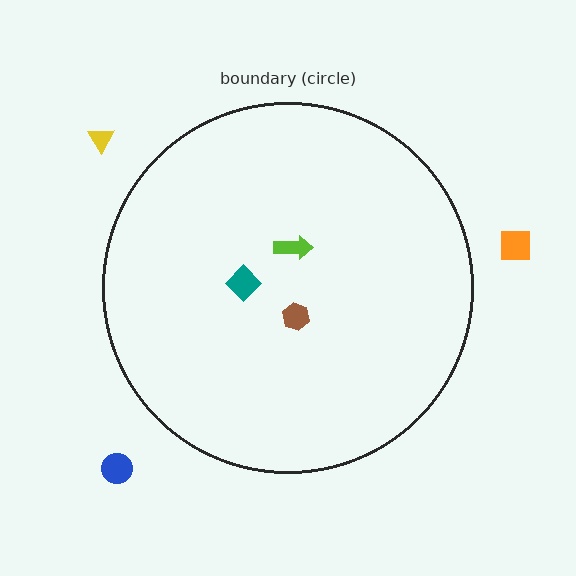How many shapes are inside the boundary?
3 inside, 3 outside.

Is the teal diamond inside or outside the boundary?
Inside.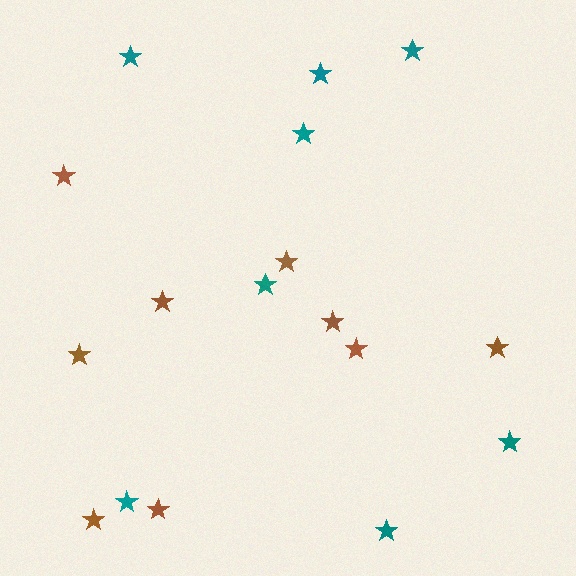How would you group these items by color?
There are 2 groups: one group of teal stars (8) and one group of brown stars (9).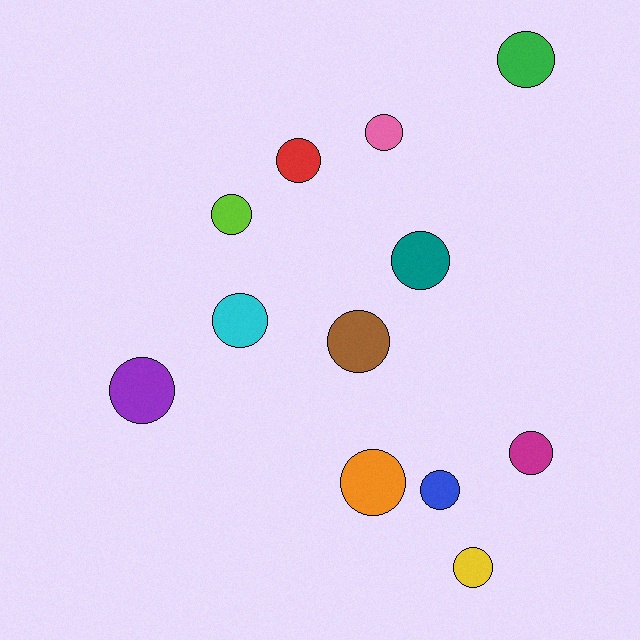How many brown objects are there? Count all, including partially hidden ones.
There is 1 brown object.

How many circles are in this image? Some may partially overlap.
There are 12 circles.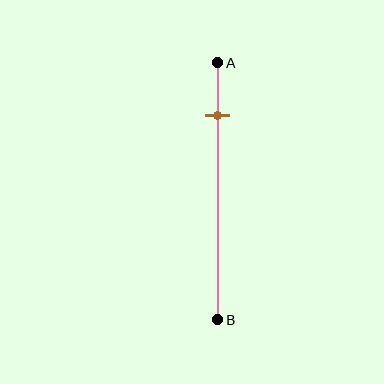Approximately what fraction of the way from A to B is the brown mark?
The brown mark is approximately 20% of the way from A to B.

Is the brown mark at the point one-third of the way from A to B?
No, the mark is at about 20% from A, not at the 33% one-third point.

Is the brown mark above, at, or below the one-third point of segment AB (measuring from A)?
The brown mark is above the one-third point of segment AB.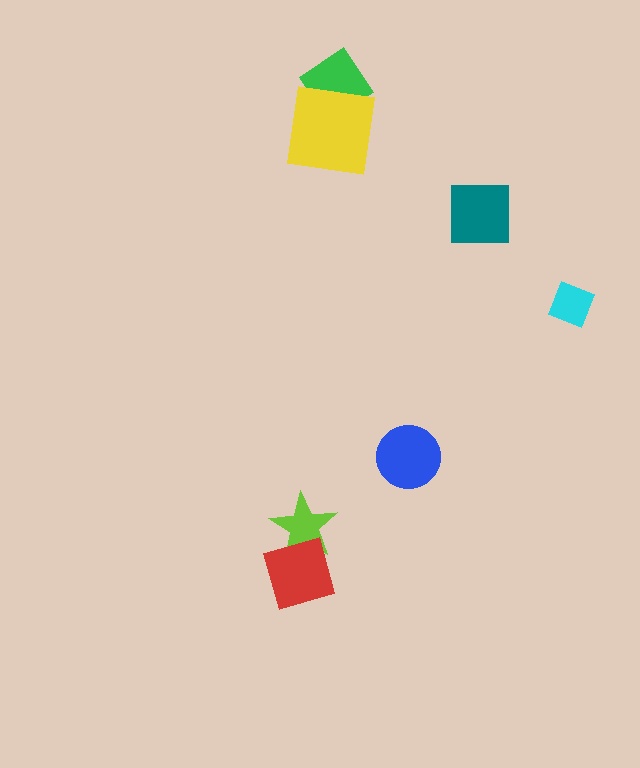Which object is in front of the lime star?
The red diamond is in front of the lime star.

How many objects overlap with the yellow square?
1 object overlaps with the yellow square.